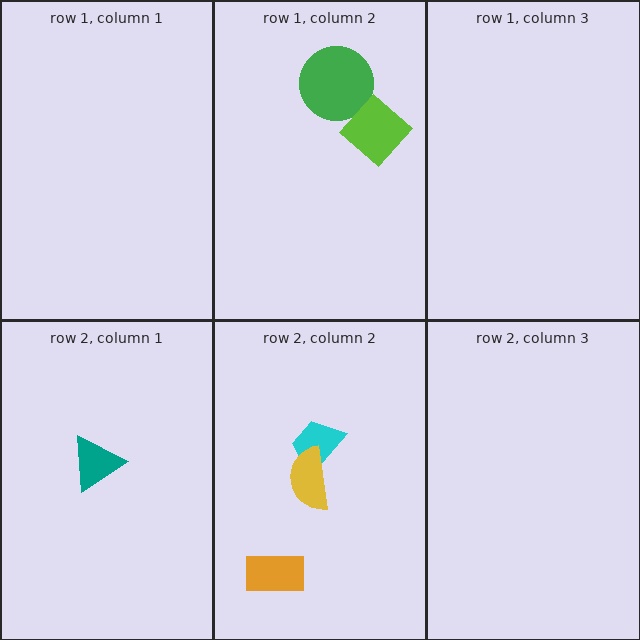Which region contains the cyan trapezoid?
The row 2, column 2 region.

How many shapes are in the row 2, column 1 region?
1.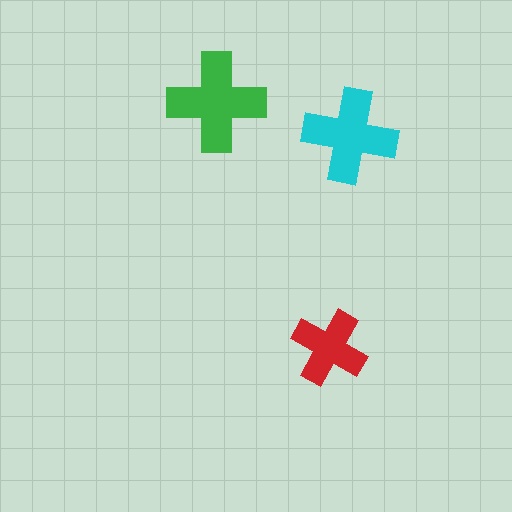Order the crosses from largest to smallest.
the green one, the cyan one, the red one.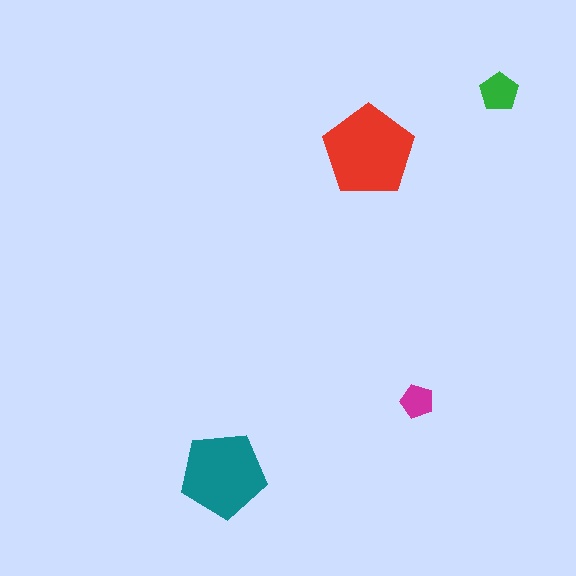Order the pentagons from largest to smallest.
the red one, the teal one, the green one, the magenta one.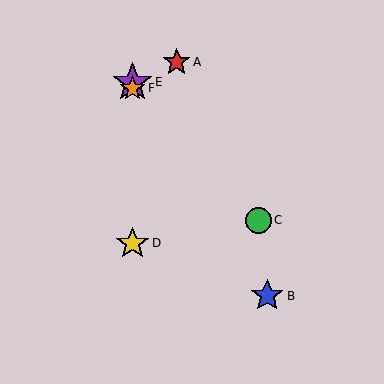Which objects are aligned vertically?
Objects D, E, F are aligned vertically.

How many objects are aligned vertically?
3 objects (D, E, F) are aligned vertically.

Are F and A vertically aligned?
No, F is at x≈133 and A is at x≈177.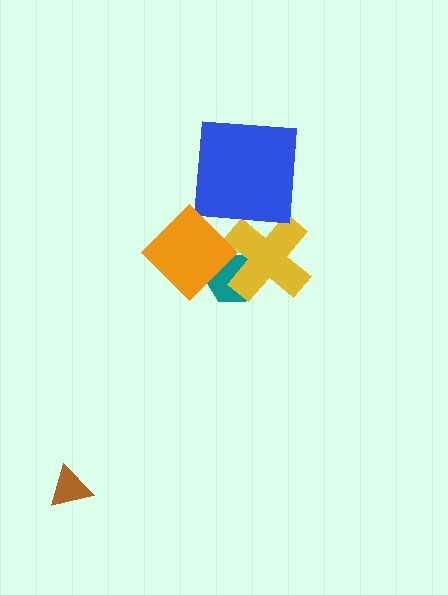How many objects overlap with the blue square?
0 objects overlap with the blue square.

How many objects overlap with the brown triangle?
0 objects overlap with the brown triangle.